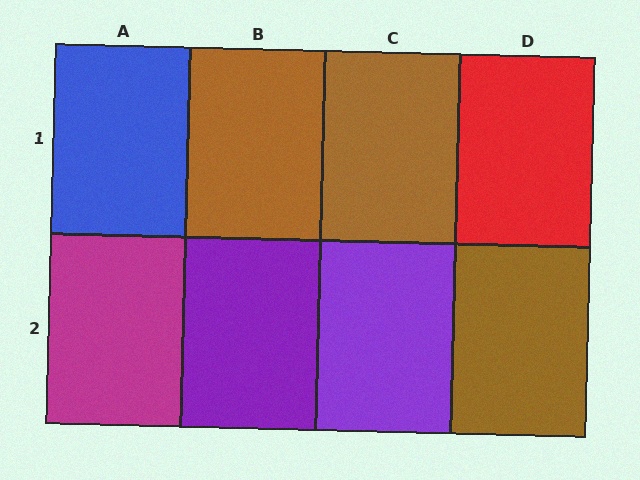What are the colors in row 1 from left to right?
Blue, brown, brown, red.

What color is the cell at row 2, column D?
Brown.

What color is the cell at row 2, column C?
Purple.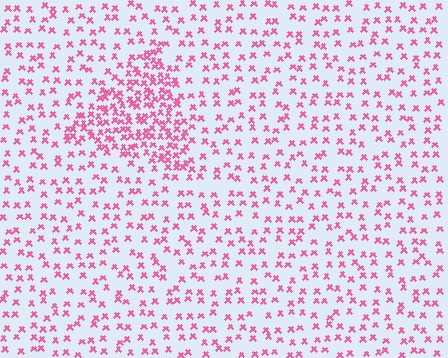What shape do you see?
I see a triangle.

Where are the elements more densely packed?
The elements are more densely packed inside the triangle boundary.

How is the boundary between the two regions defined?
The boundary is defined by a change in element density (approximately 2.5x ratio). All elements are the same color, size, and shape.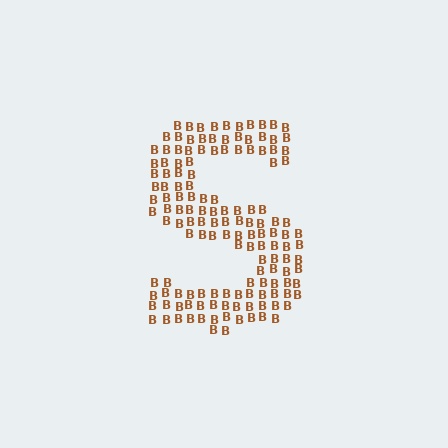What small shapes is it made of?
It is made of small letter B's.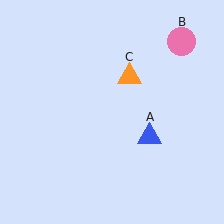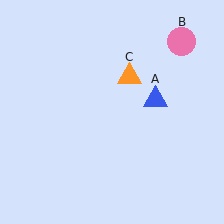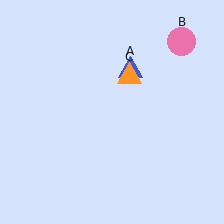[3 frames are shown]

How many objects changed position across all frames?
1 object changed position: blue triangle (object A).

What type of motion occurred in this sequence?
The blue triangle (object A) rotated counterclockwise around the center of the scene.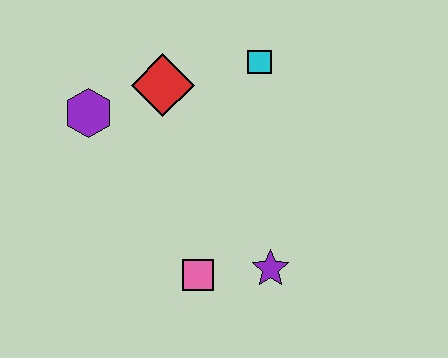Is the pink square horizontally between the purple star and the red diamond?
Yes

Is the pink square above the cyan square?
No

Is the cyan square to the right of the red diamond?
Yes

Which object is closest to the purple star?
The pink square is closest to the purple star.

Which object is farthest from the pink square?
The cyan square is farthest from the pink square.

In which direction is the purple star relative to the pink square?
The purple star is to the right of the pink square.